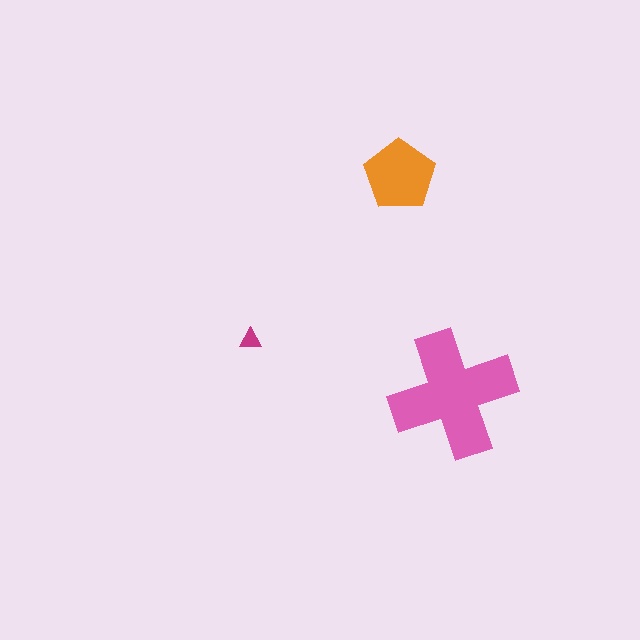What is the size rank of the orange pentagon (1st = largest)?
2nd.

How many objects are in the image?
There are 3 objects in the image.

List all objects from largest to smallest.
The pink cross, the orange pentagon, the magenta triangle.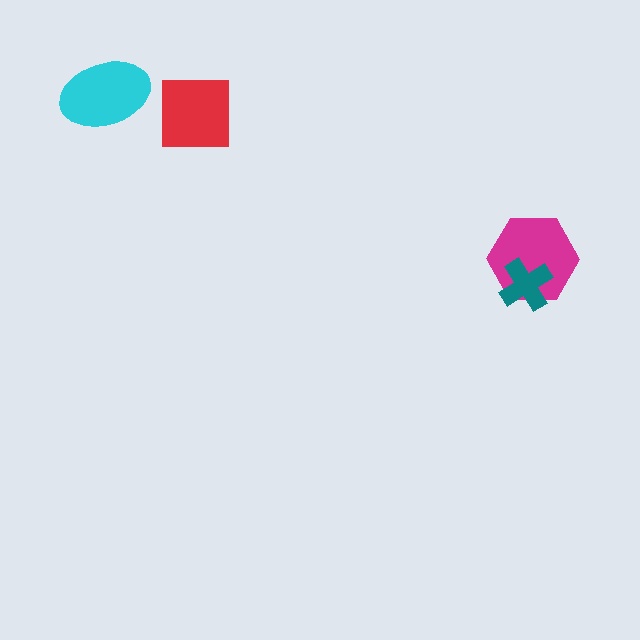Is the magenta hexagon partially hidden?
Yes, it is partially covered by another shape.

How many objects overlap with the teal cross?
1 object overlaps with the teal cross.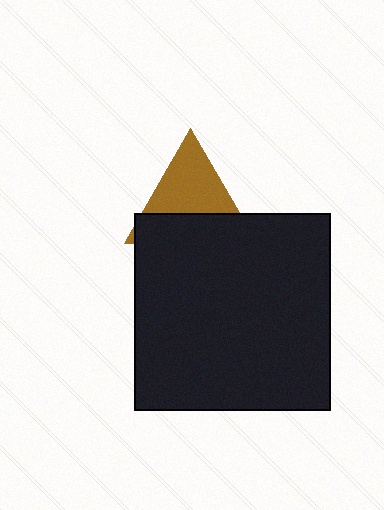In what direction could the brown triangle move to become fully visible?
The brown triangle could move up. That would shift it out from behind the black square entirely.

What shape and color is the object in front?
The object in front is a black square.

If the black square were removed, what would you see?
You would see the complete brown triangle.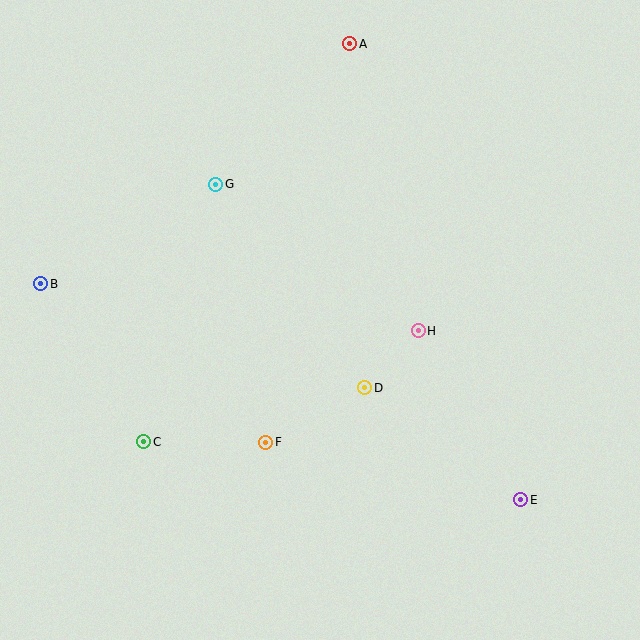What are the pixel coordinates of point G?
Point G is at (216, 184).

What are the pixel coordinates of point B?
Point B is at (41, 284).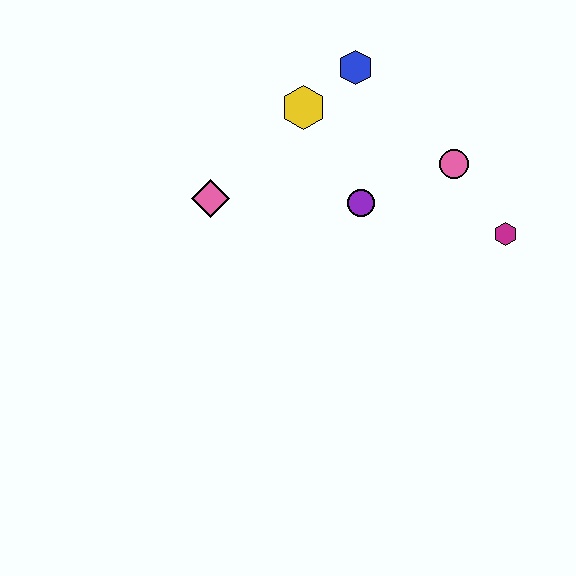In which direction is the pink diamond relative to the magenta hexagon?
The pink diamond is to the left of the magenta hexagon.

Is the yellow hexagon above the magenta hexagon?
Yes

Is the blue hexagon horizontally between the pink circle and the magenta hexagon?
No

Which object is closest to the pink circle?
The magenta hexagon is closest to the pink circle.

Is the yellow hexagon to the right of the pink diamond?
Yes